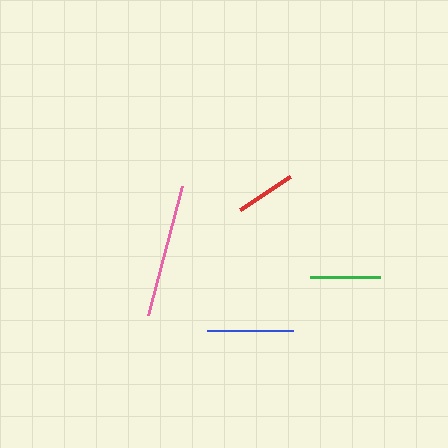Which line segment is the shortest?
The red line is the shortest at approximately 60 pixels.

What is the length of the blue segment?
The blue segment is approximately 86 pixels long.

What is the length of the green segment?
The green segment is approximately 71 pixels long.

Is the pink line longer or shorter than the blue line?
The pink line is longer than the blue line.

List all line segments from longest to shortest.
From longest to shortest: pink, blue, green, red.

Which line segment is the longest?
The pink line is the longest at approximately 133 pixels.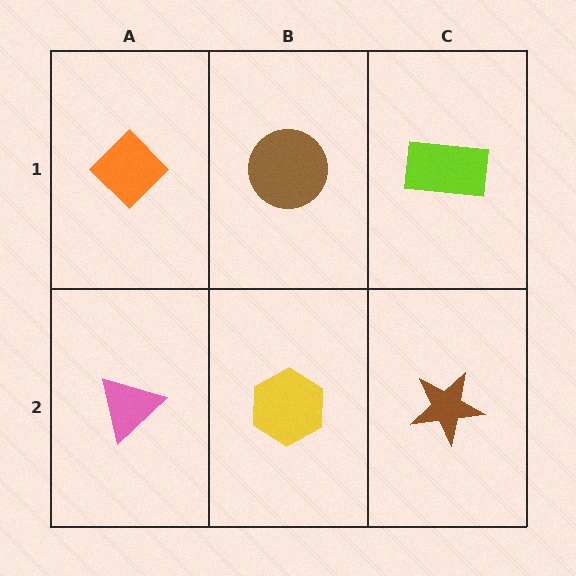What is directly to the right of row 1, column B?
A lime rectangle.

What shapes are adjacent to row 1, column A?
A pink triangle (row 2, column A), a brown circle (row 1, column B).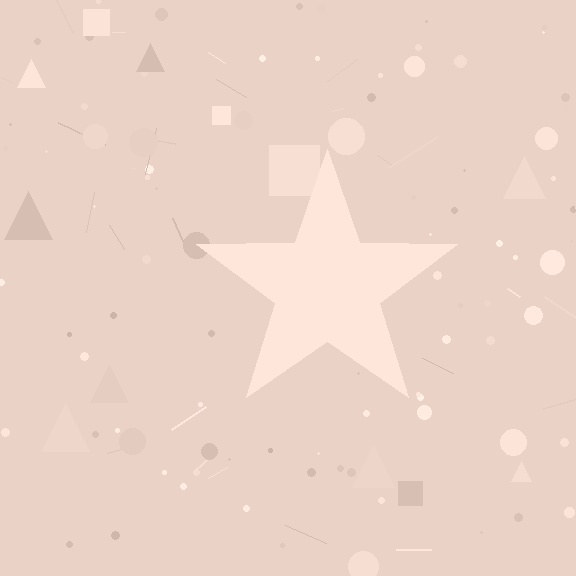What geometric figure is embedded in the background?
A star is embedded in the background.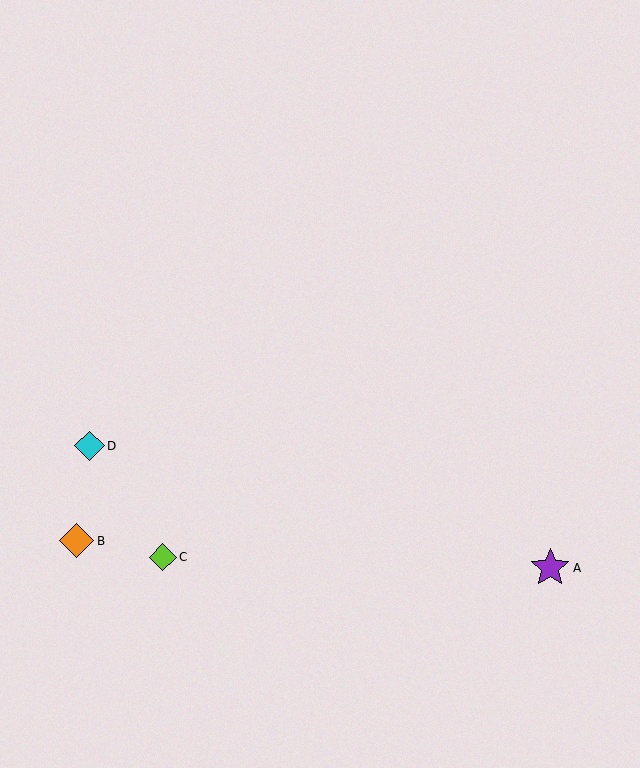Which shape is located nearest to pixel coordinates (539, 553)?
The purple star (labeled A) at (550, 568) is nearest to that location.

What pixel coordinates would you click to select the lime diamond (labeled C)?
Click at (163, 557) to select the lime diamond C.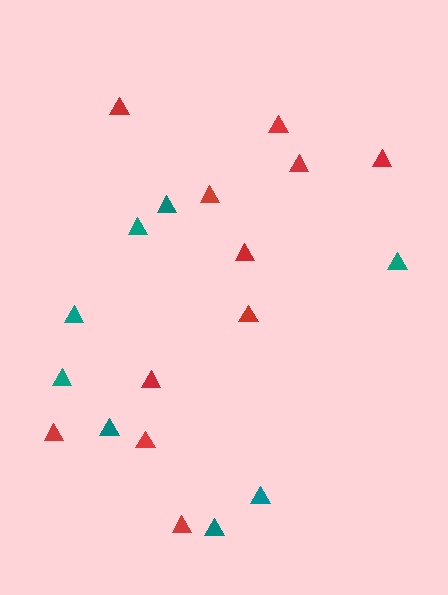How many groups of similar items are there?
There are 2 groups: one group of teal triangles (8) and one group of red triangles (11).